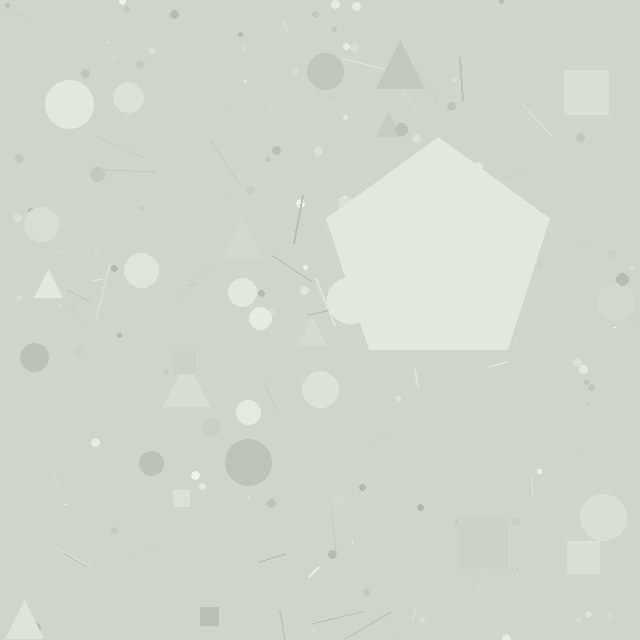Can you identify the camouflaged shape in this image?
The camouflaged shape is a pentagon.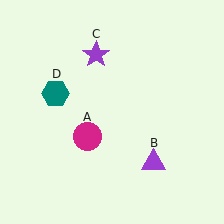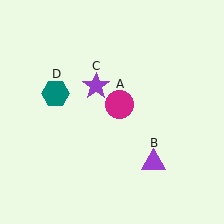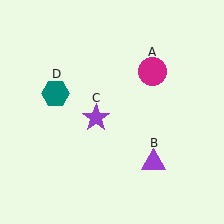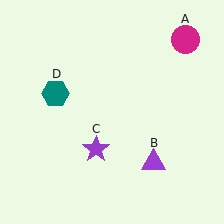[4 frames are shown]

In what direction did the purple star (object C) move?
The purple star (object C) moved down.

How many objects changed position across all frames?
2 objects changed position: magenta circle (object A), purple star (object C).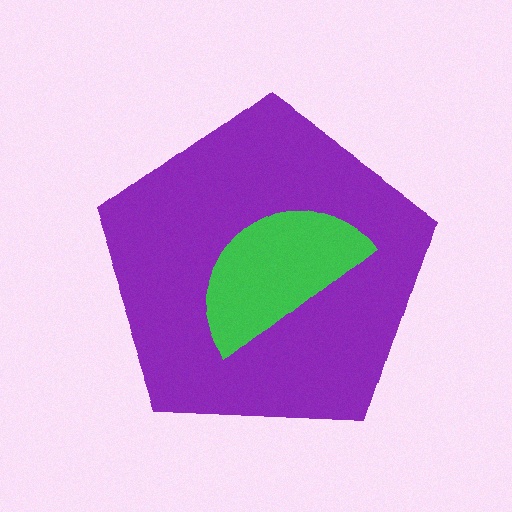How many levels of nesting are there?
2.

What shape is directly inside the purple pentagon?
The green semicircle.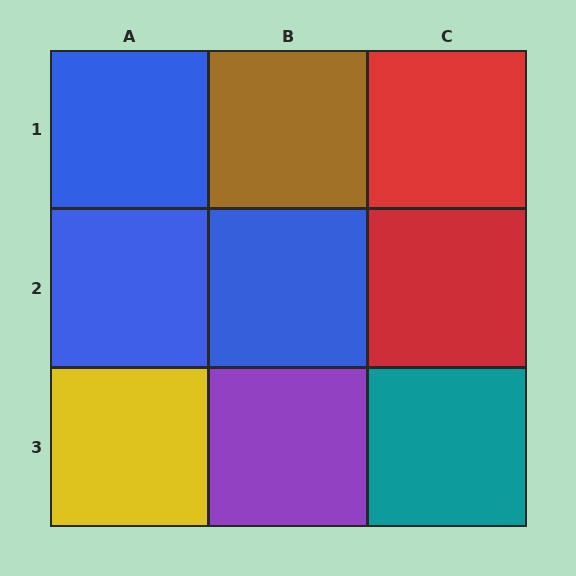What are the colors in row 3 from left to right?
Yellow, purple, teal.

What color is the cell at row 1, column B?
Brown.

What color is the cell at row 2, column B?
Blue.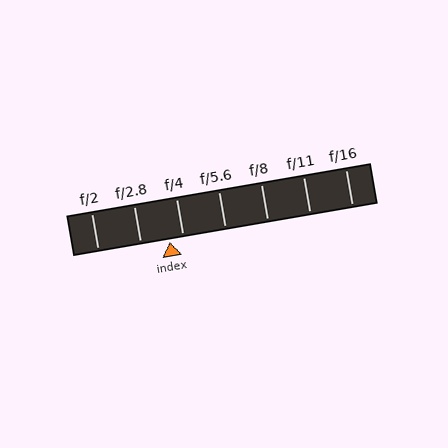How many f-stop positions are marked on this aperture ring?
There are 7 f-stop positions marked.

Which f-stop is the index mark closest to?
The index mark is closest to f/4.